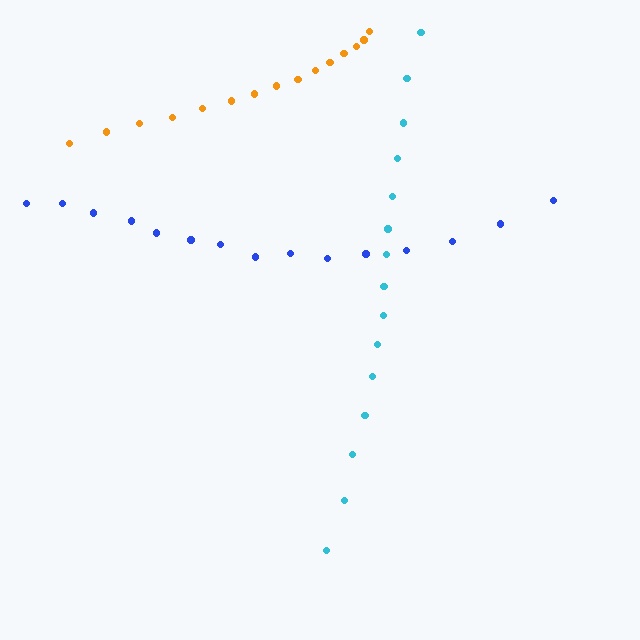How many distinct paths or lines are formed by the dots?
There are 3 distinct paths.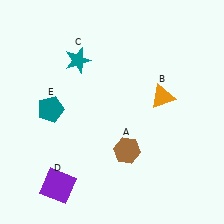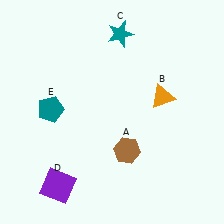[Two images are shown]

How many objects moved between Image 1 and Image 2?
1 object moved between the two images.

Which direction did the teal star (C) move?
The teal star (C) moved right.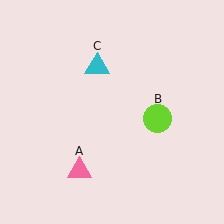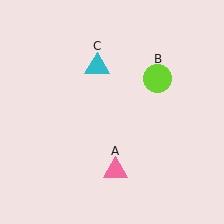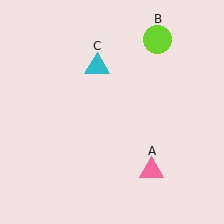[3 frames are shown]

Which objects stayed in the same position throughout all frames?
Cyan triangle (object C) remained stationary.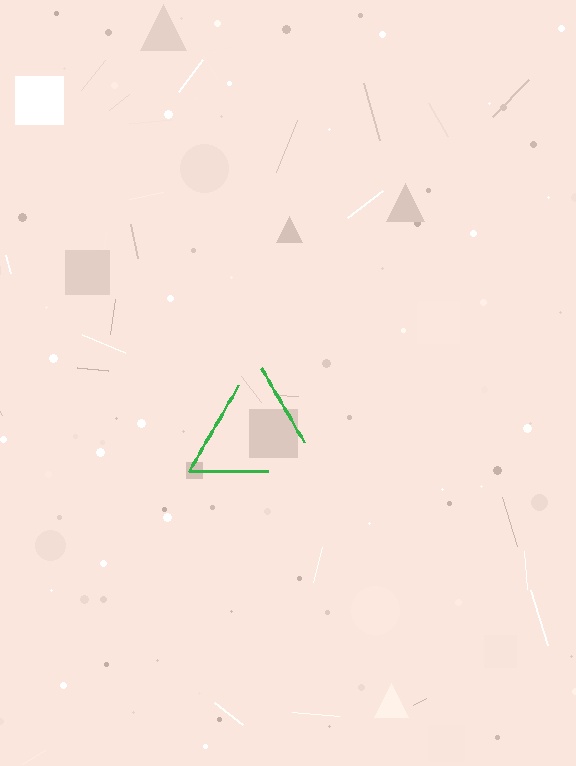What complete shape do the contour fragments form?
The contour fragments form a triangle.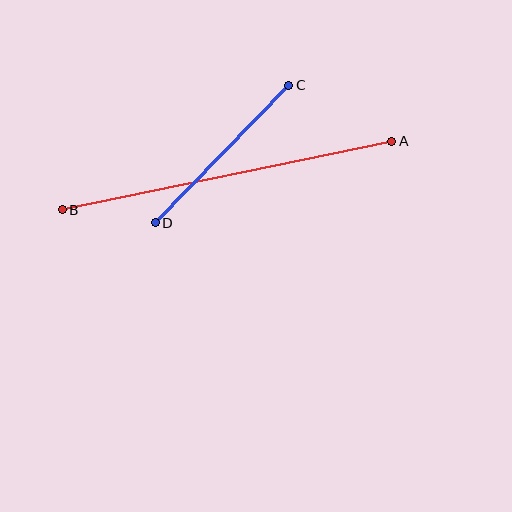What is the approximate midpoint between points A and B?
The midpoint is at approximately (227, 176) pixels.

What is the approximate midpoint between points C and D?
The midpoint is at approximately (222, 154) pixels.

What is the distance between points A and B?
The distance is approximately 336 pixels.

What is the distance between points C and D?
The distance is approximately 192 pixels.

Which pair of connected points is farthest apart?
Points A and B are farthest apart.